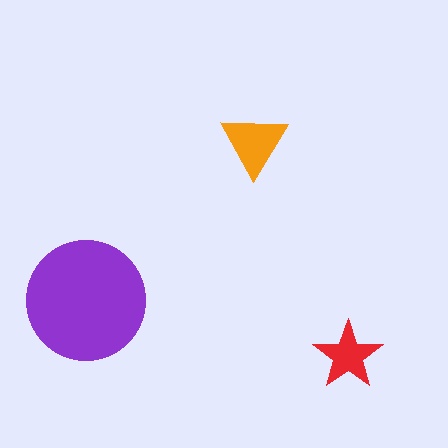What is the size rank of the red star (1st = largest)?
3rd.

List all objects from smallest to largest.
The red star, the orange triangle, the purple circle.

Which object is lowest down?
The red star is bottommost.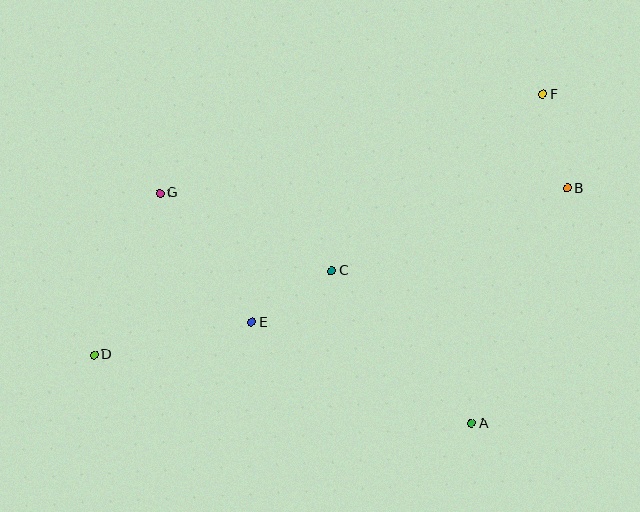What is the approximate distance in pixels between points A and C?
The distance between A and C is approximately 207 pixels.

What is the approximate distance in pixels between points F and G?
The distance between F and G is approximately 396 pixels.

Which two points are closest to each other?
Points C and E are closest to each other.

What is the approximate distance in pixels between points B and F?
The distance between B and F is approximately 97 pixels.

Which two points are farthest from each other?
Points D and F are farthest from each other.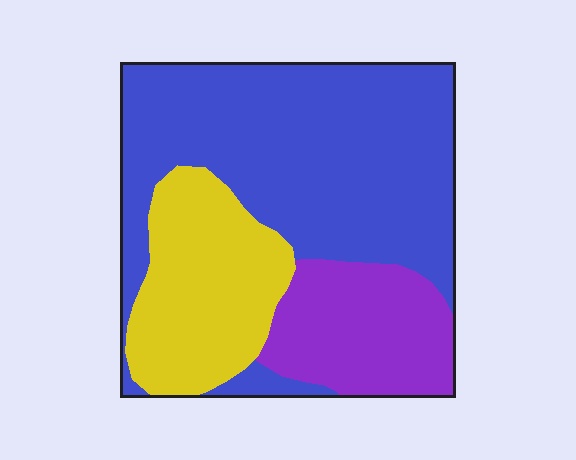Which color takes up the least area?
Purple, at roughly 20%.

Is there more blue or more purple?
Blue.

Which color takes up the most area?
Blue, at roughly 55%.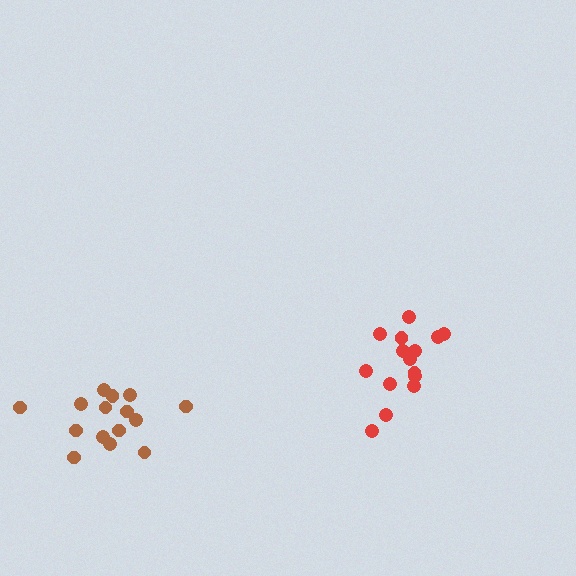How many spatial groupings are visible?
There are 2 spatial groupings.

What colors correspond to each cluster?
The clusters are colored: brown, red.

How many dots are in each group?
Group 1: 15 dots, Group 2: 15 dots (30 total).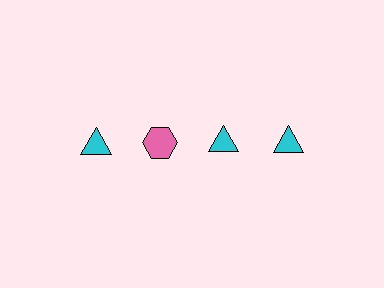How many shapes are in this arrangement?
There are 4 shapes arranged in a grid pattern.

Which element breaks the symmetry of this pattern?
The pink hexagon in the top row, second from left column breaks the symmetry. All other shapes are cyan triangles.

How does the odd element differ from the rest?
It differs in both color (pink instead of cyan) and shape (hexagon instead of triangle).